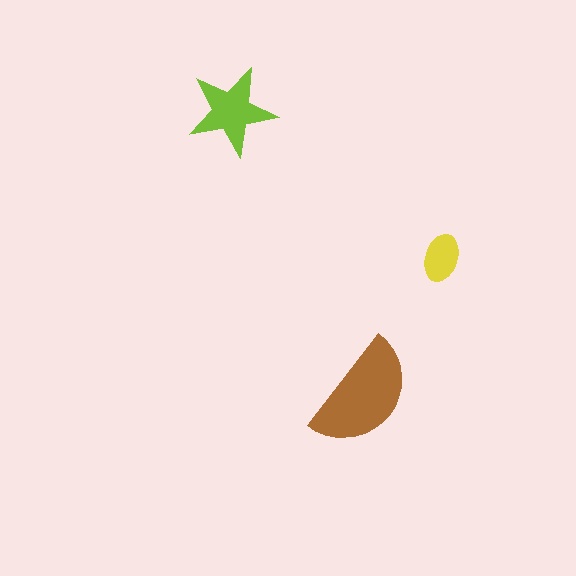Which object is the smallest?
The yellow ellipse.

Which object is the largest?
The brown semicircle.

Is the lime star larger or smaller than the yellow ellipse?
Larger.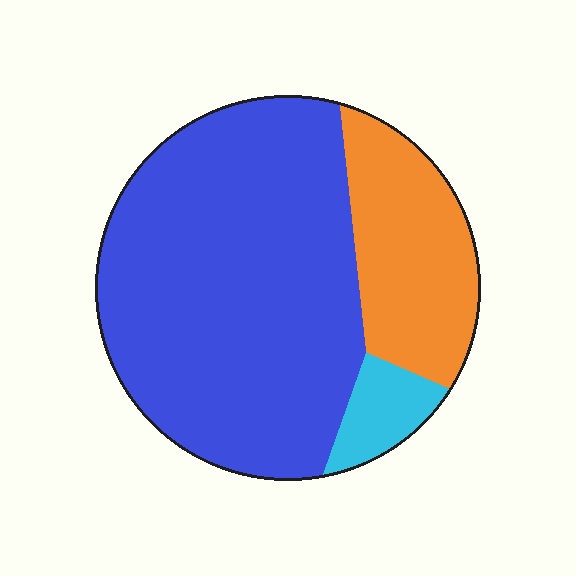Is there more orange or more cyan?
Orange.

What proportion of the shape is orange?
Orange takes up about one quarter (1/4) of the shape.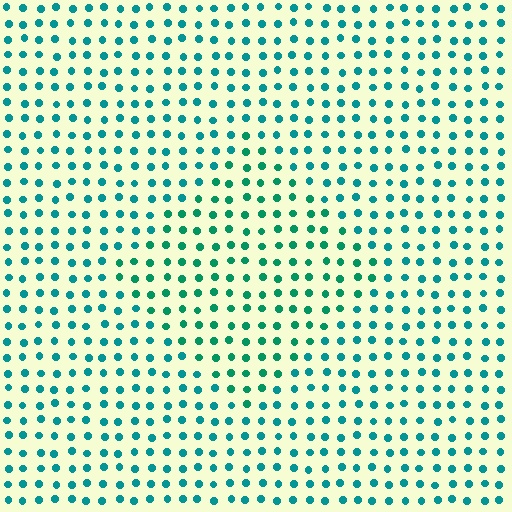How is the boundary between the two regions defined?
The boundary is defined purely by a slight shift in hue (about 22 degrees). Spacing, size, and orientation are identical on both sides.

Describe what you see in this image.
The image is filled with small teal elements in a uniform arrangement. A diamond-shaped region is visible where the elements are tinted to a slightly different hue, forming a subtle color boundary.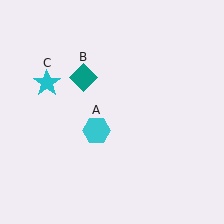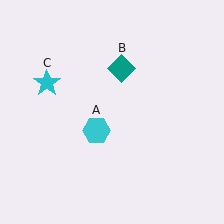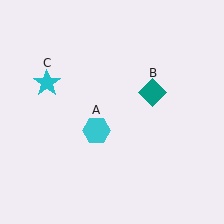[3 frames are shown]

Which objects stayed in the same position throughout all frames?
Cyan hexagon (object A) and cyan star (object C) remained stationary.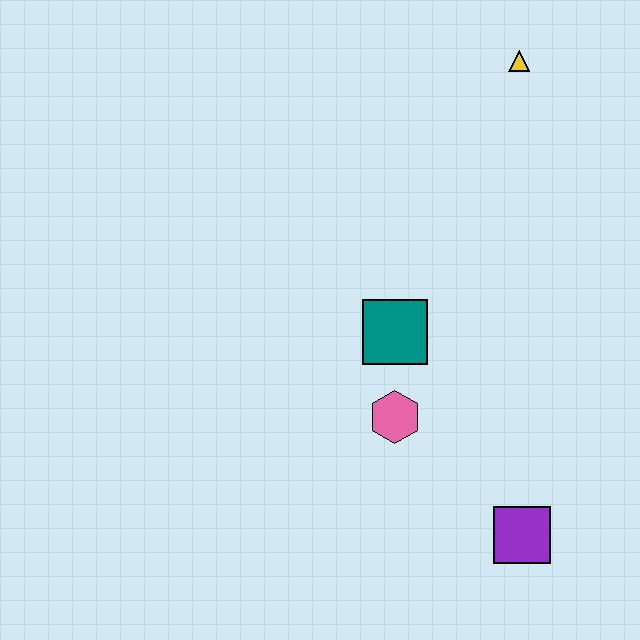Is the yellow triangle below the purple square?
No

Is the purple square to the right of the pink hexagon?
Yes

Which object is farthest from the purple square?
The yellow triangle is farthest from the purple square.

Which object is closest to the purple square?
The pink hexagon is closest to the purple square.